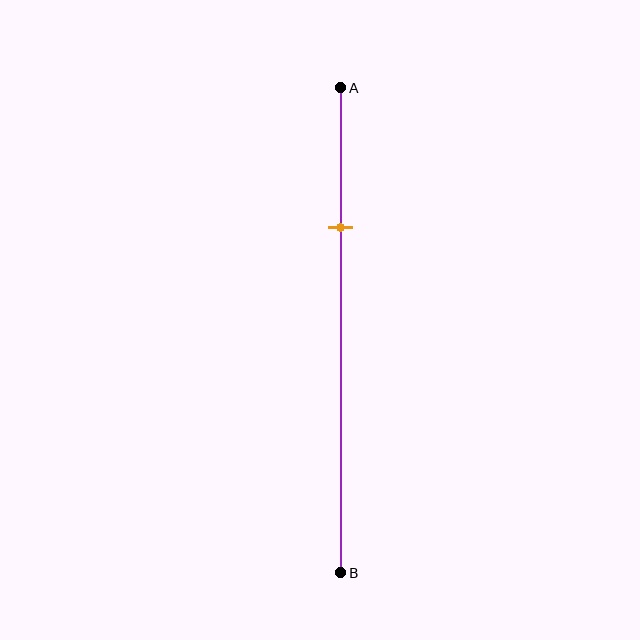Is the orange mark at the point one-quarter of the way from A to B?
No, the mark is at about 30% from A, not at the 25% one-quarter point.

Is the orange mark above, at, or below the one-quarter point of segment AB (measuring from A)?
The orange mark is below the one-quarter point of segment AB.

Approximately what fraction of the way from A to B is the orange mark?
The orange mark is approximately 30% of the way from A to B.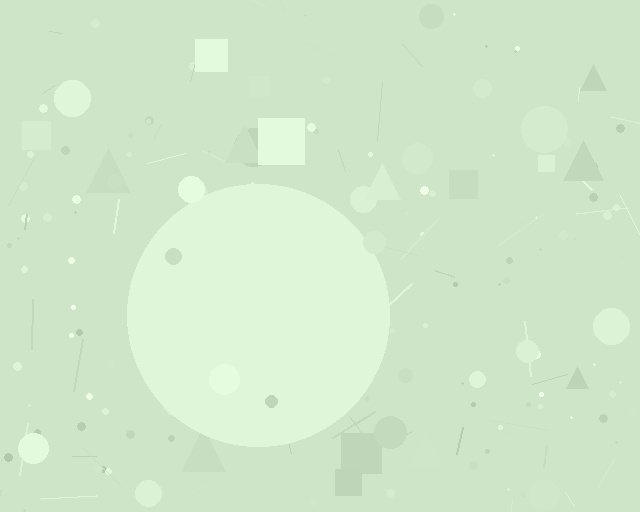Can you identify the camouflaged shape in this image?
The camouflaged shape is a circle.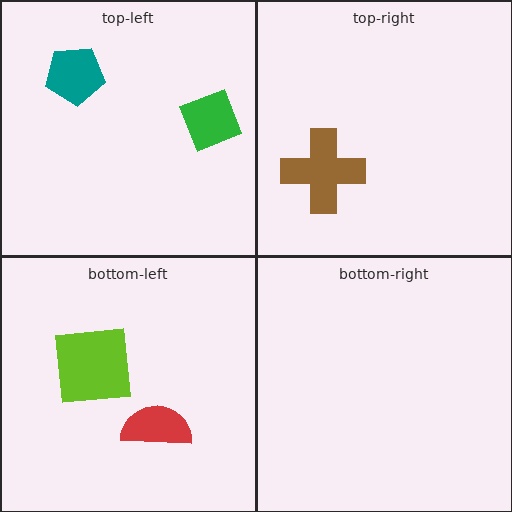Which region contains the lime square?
The bottom-left region.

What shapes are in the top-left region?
The teal pentagon, the green diamond.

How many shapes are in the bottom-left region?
2.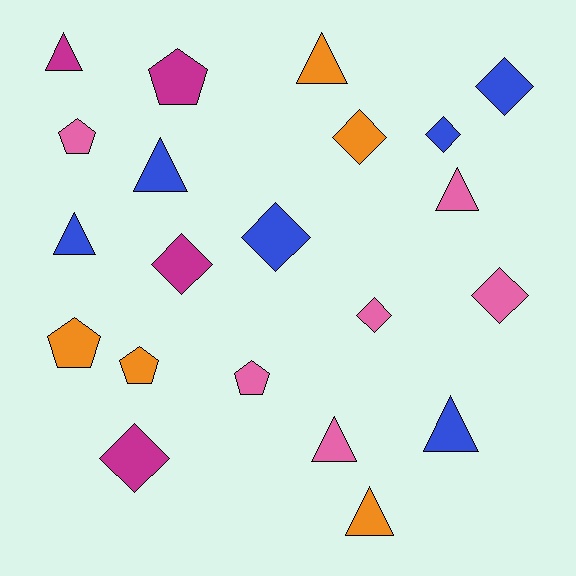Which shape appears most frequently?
Triangle, with 8 objects.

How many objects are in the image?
There are 21 objects.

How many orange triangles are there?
There are 2 orange triangles.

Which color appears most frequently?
Blue, with 6 objects.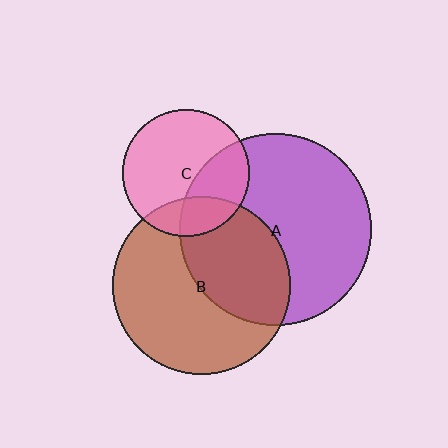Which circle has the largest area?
Circle A (purple).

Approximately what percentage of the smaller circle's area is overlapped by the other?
Approximately 35%.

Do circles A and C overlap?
Yes.